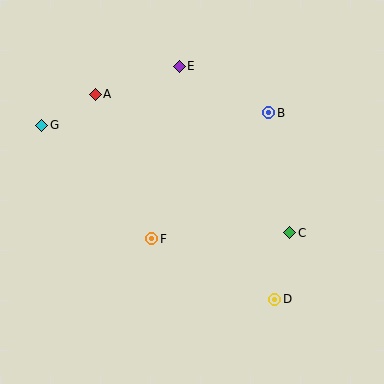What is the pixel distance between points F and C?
The distance between F and C is 138 pixels.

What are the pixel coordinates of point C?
Point C is at (290, 233).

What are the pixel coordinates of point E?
Point E is at (179, 66).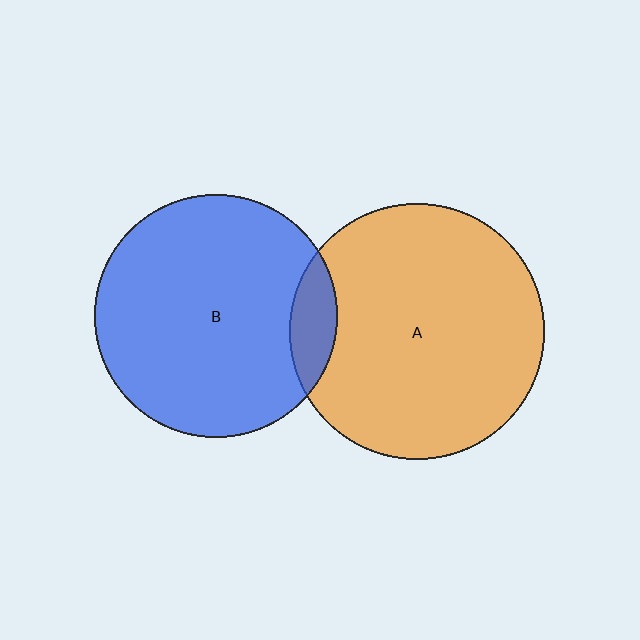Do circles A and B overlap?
Yes.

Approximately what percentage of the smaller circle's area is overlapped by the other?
Approximately 10%.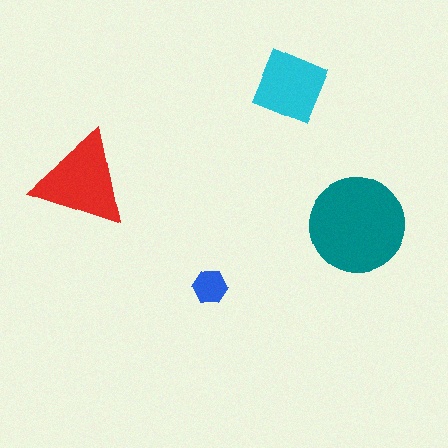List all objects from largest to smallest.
The teal circle, the red triangle, the cyan square, the blue hexagon.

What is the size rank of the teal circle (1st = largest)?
1st.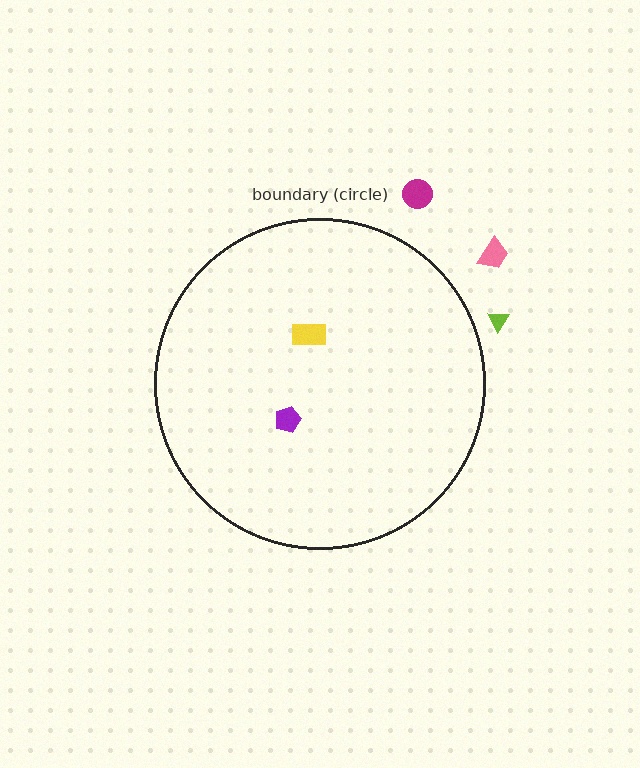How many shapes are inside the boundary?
2 inside, 3 outside.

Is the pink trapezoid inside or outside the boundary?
Outside.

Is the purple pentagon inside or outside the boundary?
Inside.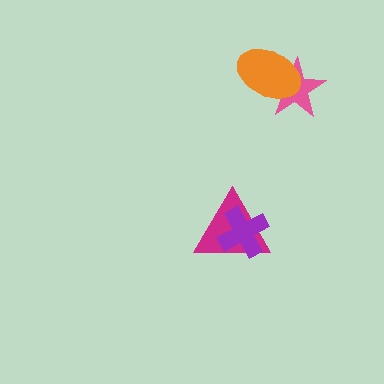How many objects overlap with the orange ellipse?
1 object overlaps with the orange ellipse.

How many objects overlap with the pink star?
1 object overlaps with the pink star.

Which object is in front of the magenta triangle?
The purple cross is in front of the magenta triangle.